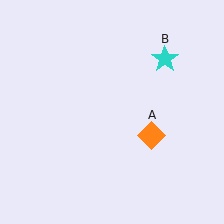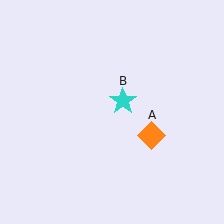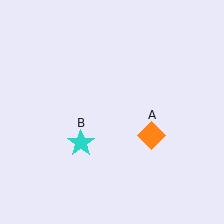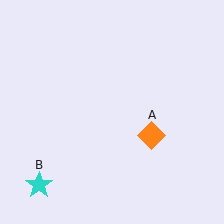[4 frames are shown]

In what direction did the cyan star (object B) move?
The cyan star (object B) moved down and to the left.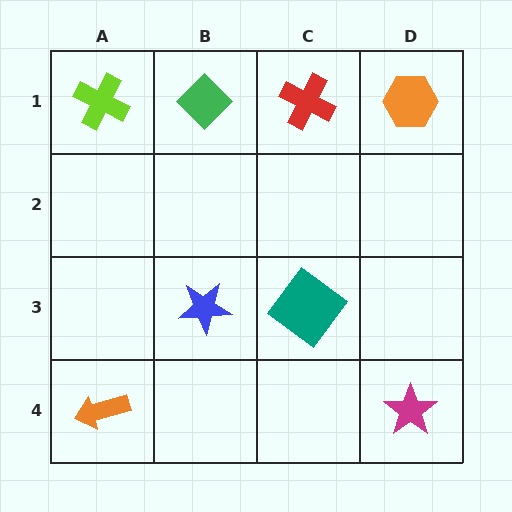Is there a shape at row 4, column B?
No, that cell is empty.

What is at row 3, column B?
A blue star.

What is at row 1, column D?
An orange hexagon.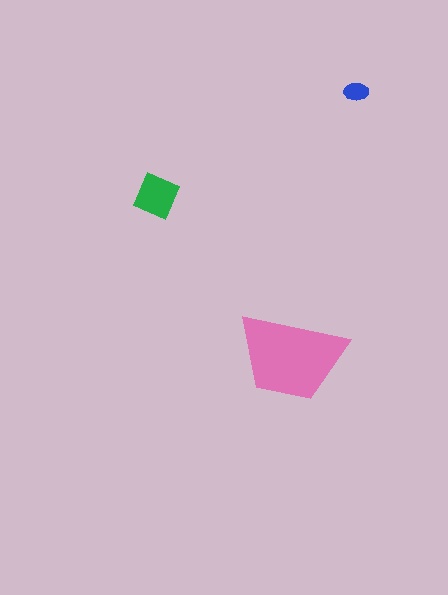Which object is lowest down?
The pink trapezoid is bottommost.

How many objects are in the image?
There are 3 objects in the image.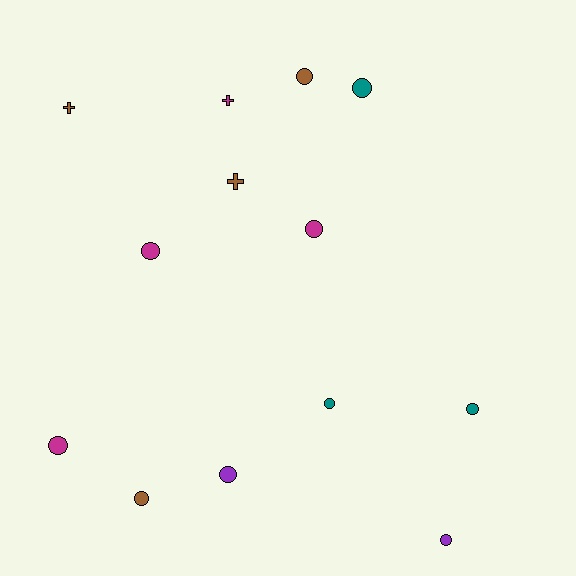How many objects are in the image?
There are 13 objects.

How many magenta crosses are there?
There is 1 magenta cross.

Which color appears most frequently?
Magenta, with 4 objects.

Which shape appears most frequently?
Circle, with 10 objects.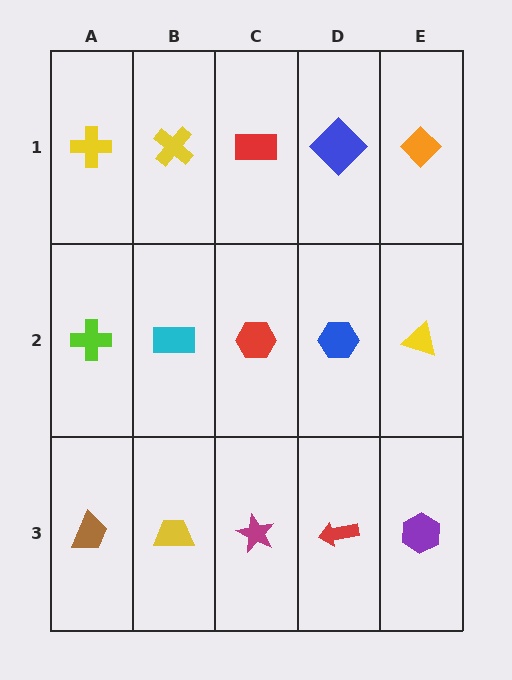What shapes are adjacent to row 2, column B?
A yellow cross (row 1, column B), a yellow trapezoid (row 3, column B), a lime cross (row 2, column A), a red hexagon (row 2, column C).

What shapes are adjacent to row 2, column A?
A yellow cross (row 1, column A), a brown trapezoid (row 3, column A), a cyan rectangle (row 2, column B).